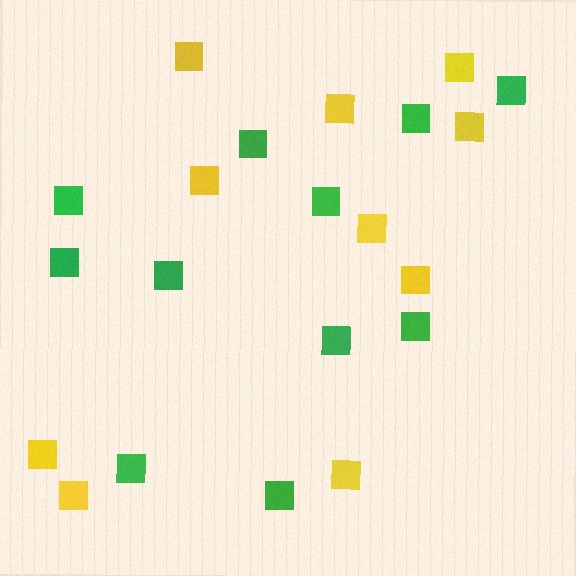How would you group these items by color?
There are 2 groups: one group of yellow squares (10) and one group of green squares (11).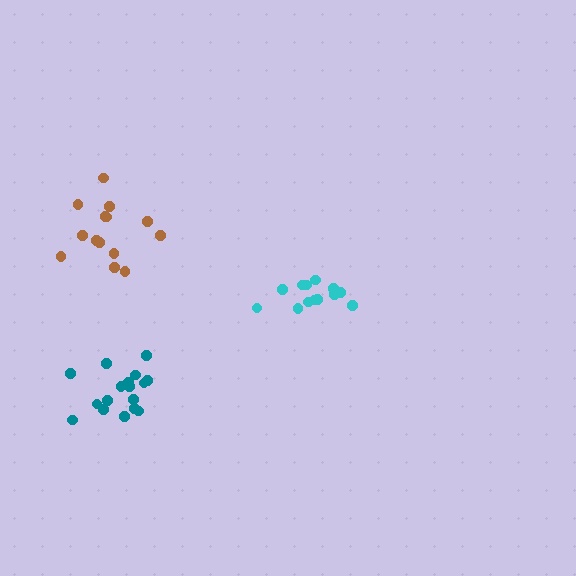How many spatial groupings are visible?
There are 3 spatial groupings.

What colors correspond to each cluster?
The clusters are colored: teal, brown, cyan.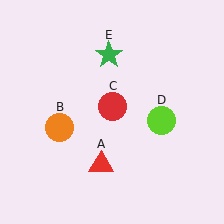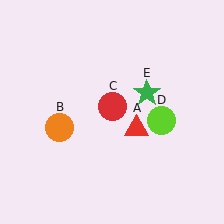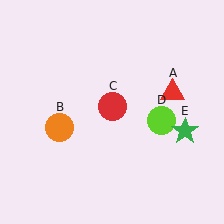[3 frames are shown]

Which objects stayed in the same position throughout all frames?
Orange circle (object B) and red circle (object C) and lime circle (object D) remained stationary.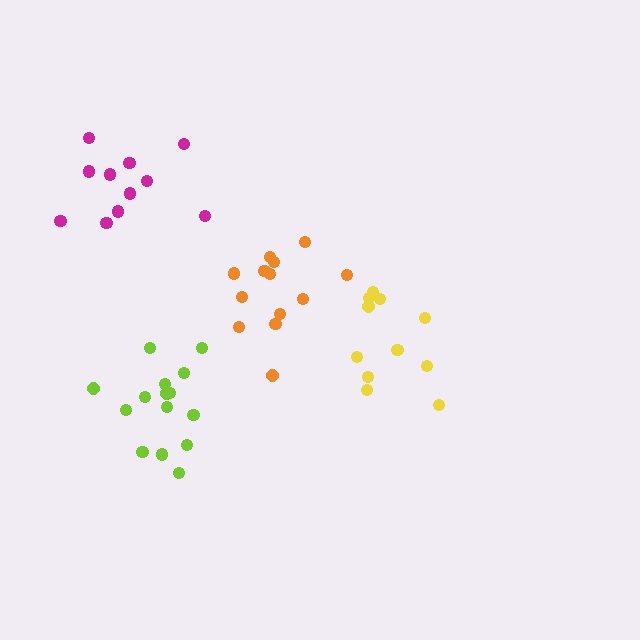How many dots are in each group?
Group 1: 11 dots, Group 2: 15 dots, Group 3: 11 dots, Group 4: 13 dots (50 total).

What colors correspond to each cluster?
The clusters are colored: magenta, lime, yellow, orange.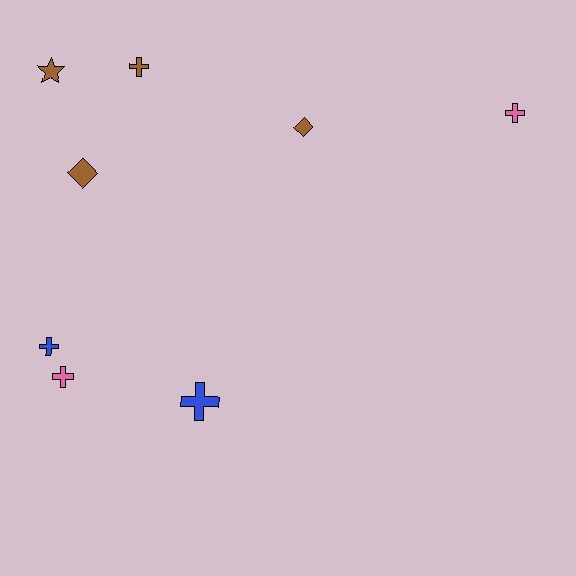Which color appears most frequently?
Brown, with 4 objects.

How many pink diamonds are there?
There are no pink diamonds.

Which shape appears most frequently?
Cross, with 5 objects.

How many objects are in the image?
There are 8 objects.